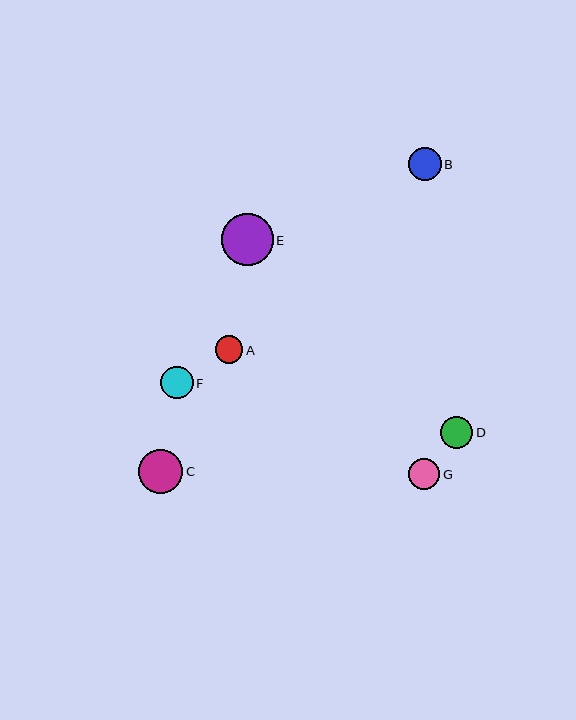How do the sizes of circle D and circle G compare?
Circle D and circle G are approximately the same size.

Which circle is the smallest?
Circle A is the smallest with a size of approximately 28 pixels.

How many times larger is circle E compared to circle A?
Circle E is approximately 1.9 times the size of circle A.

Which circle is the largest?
Circle E is the largest with a size of approximately 52 pixels.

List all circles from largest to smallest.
From largest to smallest: E, C, B, F, D, G, A.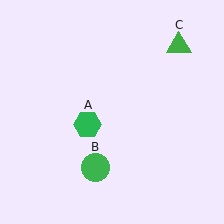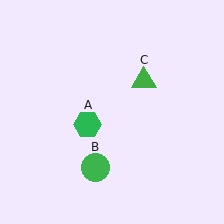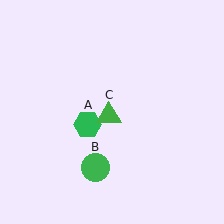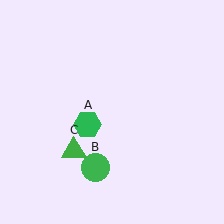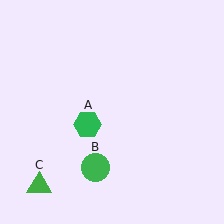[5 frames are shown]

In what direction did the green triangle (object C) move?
The green triangle (object C) moved down and to the left.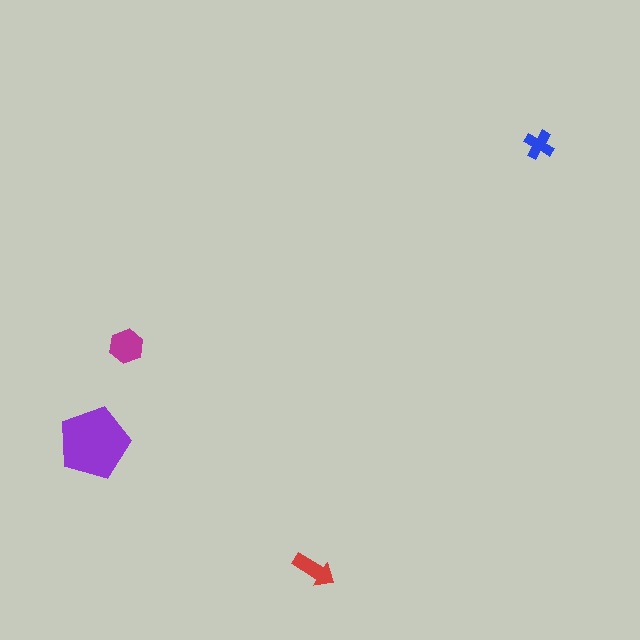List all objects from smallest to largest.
The blue cross, the red arrow, the magenta hexagon, the purple pentagon.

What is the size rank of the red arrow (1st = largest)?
3rd.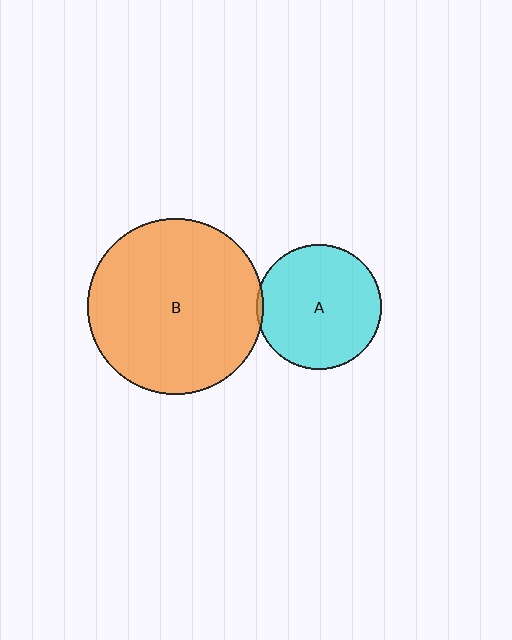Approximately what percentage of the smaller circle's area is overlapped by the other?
Approximately 5%.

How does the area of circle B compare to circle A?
Approximately 2.0 times.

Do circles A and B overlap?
Yes.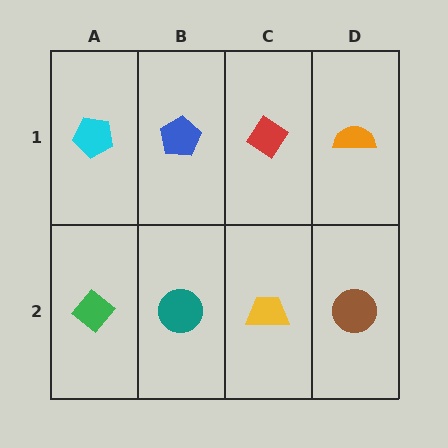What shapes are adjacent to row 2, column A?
A cyan pentagon (row 1, column A), a teal circle (row 2, column B).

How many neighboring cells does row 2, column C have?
3.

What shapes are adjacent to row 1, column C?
A yellow trapezoid (row 2, column C), a blue pentagon (row 1, column B), an orange semicircle (row 1, column D).